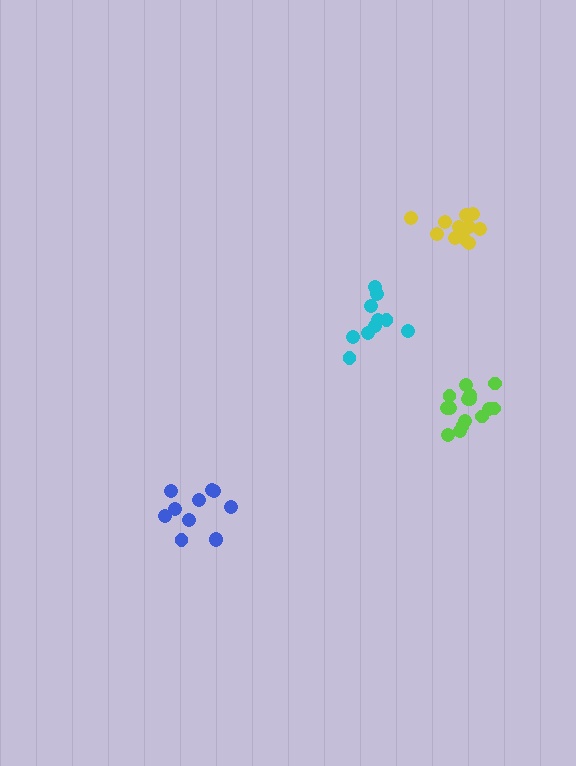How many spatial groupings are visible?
There are 4 spatial groupings.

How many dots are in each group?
Group 1: 15 dots, Group 2: 10 dots, Group 3: 11 dots, Group 4: 11 dots (47 total).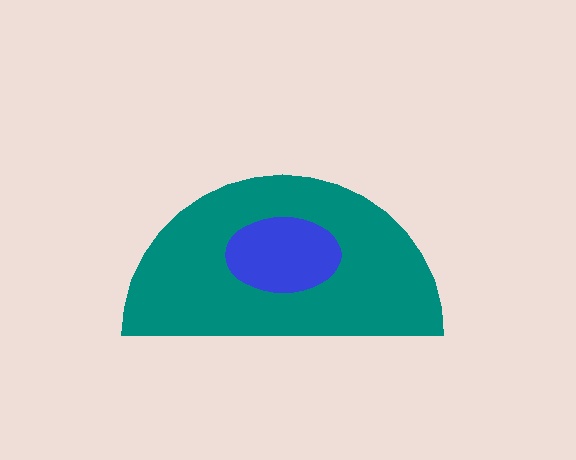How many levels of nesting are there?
2.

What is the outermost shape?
The teal semicircle.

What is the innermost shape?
The blue ellipse.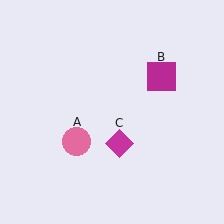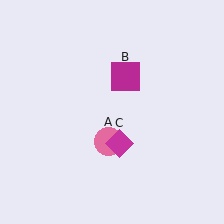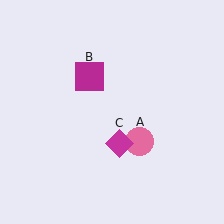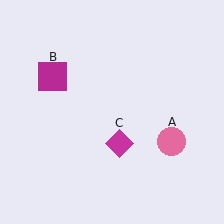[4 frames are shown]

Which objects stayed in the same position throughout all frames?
Magenta diamond (object C) remained stationary.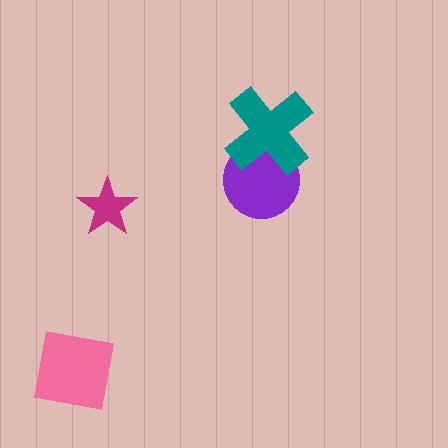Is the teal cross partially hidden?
No, no other shape covers it.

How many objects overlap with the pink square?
0 objects overlap with the pink square.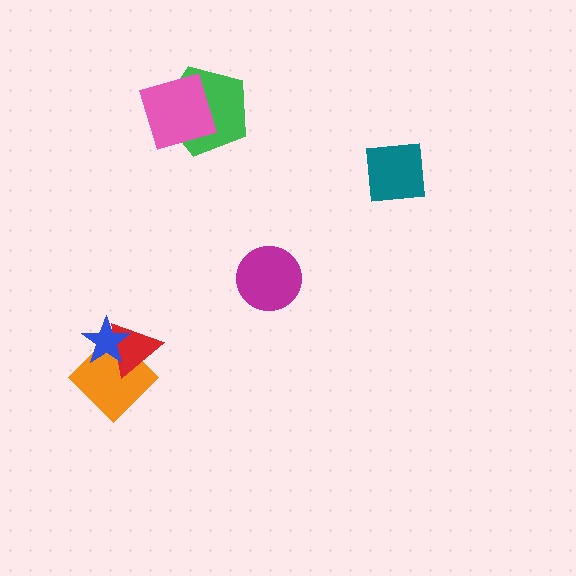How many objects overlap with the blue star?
2 objects overlap with the blue star.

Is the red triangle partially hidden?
Yes, it is partially covered by another shape.